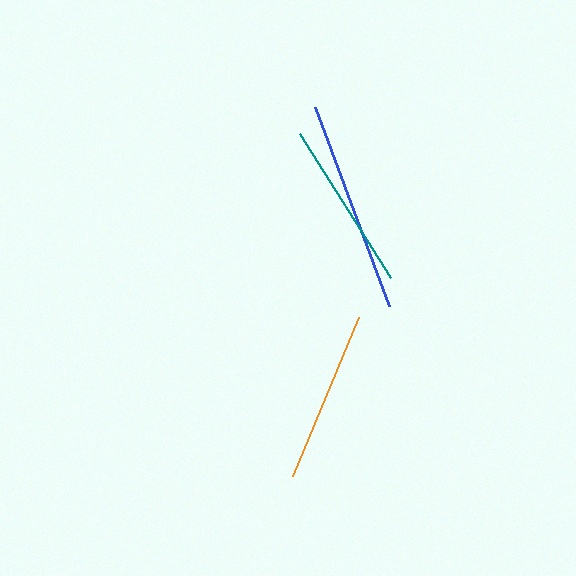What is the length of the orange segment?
The orange segment is approximately 173 pixels long.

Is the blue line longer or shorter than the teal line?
The blue line is longer than the teal line.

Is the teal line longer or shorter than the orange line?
The orange line is longer than the teal line.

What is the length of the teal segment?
The teal segment is approximately 171 pixels long.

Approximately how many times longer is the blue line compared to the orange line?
The blue line is approximately 1.2 times the length of the orange line.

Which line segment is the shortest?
The teal line is the shortest at approximately 171 pixels.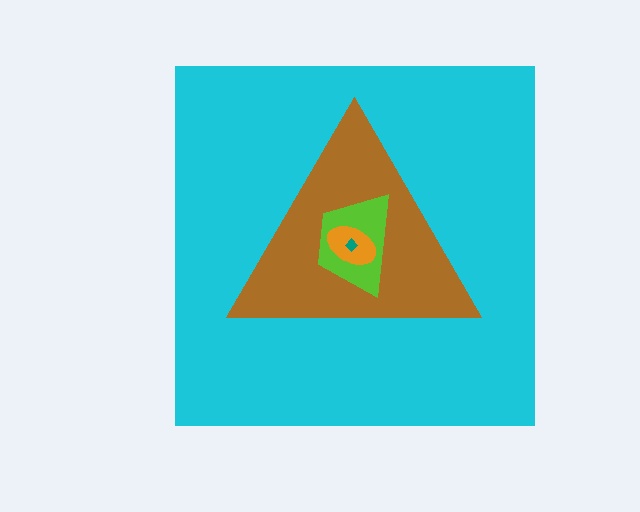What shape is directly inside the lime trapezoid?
The orange ellipse.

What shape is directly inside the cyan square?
The brown triangle.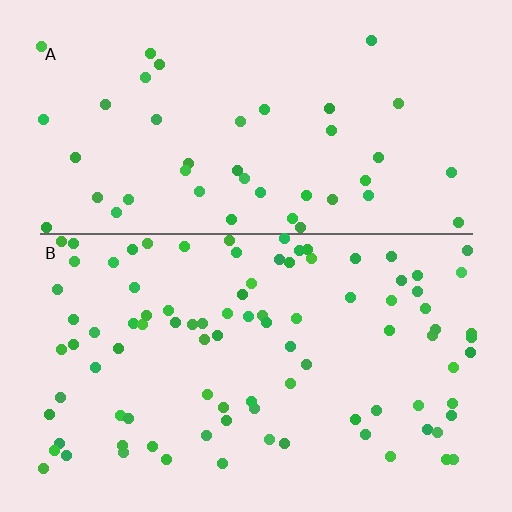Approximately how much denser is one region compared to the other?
Approximately 2.2× — region B over region A.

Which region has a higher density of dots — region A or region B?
B (the bottom).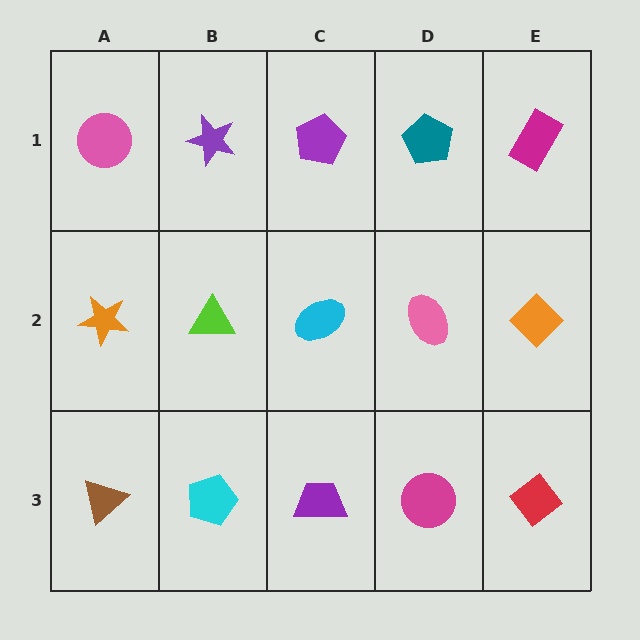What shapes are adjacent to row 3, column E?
An orange diamond (row 2, column E), a magenta circle (row 3, column D).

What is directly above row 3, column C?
A cyan ellipse.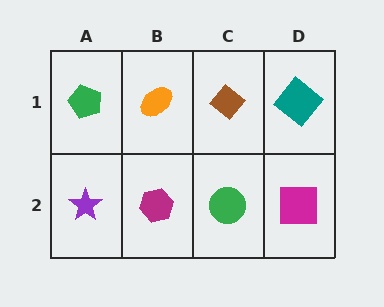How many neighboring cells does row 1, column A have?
2.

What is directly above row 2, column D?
A teal diamond.